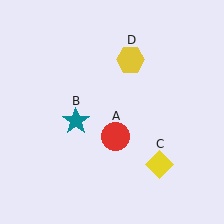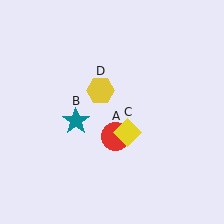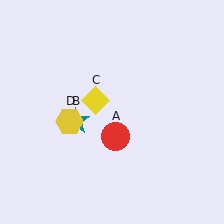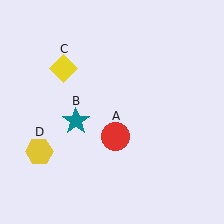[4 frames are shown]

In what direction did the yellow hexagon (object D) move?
The yellow hexagon (object D) moved down and to the left.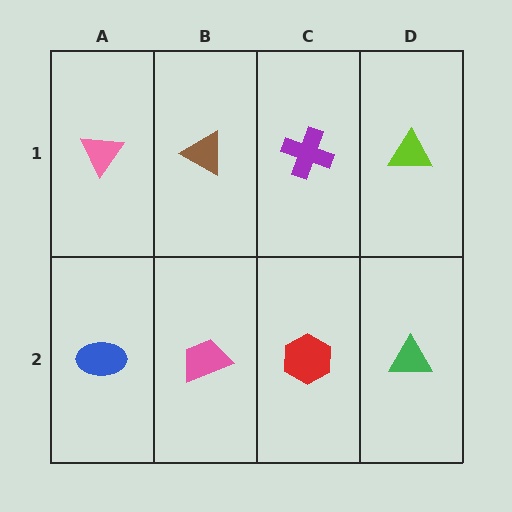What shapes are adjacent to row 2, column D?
A lime triangle (row 1, column D), a red hexagon (row 2, column C).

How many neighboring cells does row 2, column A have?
2.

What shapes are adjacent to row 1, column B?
A pink trapezoid (row 2, column B), a pink triangle (row 1, column A), a purple cross (row 1, column C).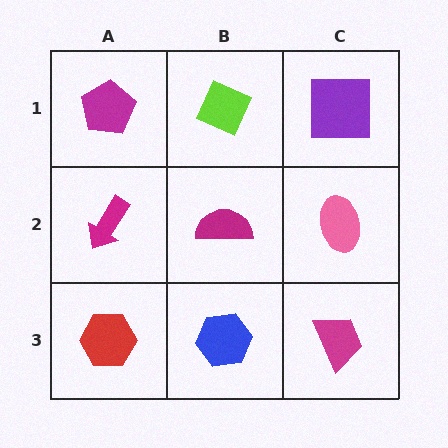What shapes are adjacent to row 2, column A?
A magenta pentagon (row 1, column A), a red hexagon (row 3, column A), a magenta semicircle (row 2, column B).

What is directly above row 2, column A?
A magenta pentagon.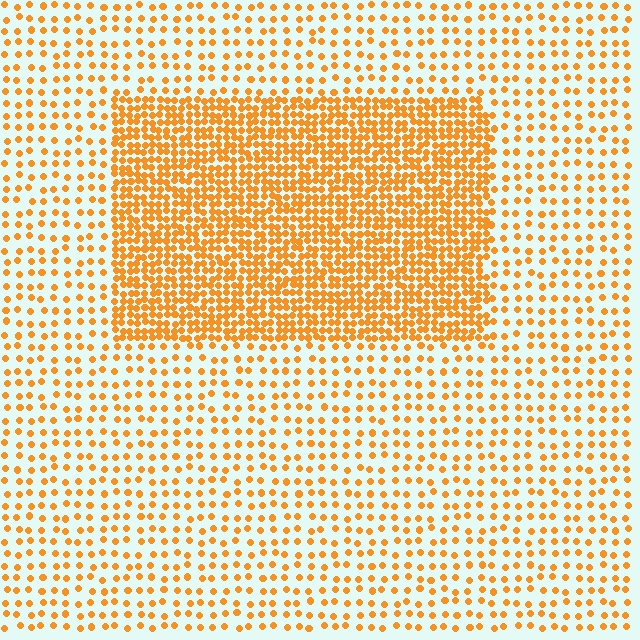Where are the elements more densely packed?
The elements are more densely packed inside the rectangle boundary.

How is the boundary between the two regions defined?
The boundary is defined by a change in element density (approximately 2.7x ratio). All elements are the same color, size, and shape.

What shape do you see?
I see a rectangle.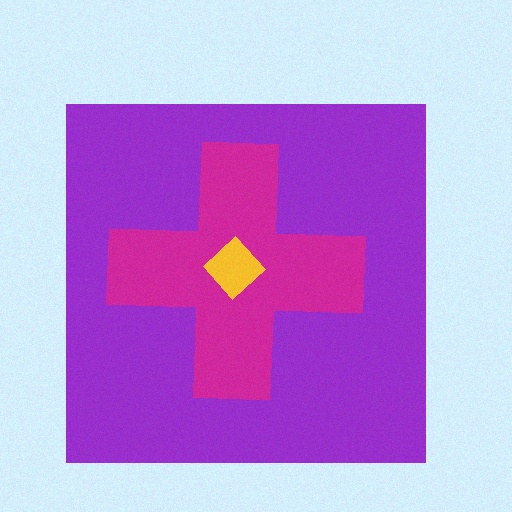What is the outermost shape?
The purple square.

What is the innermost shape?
The yellow diamond.